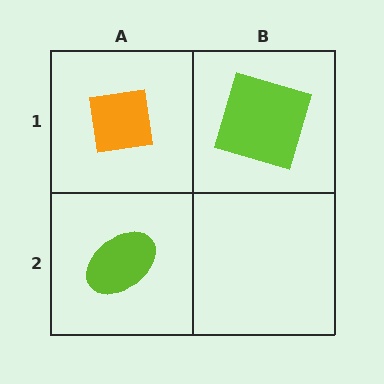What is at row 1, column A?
An orange square.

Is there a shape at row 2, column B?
No, that cell is empty.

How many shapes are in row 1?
2 shapes.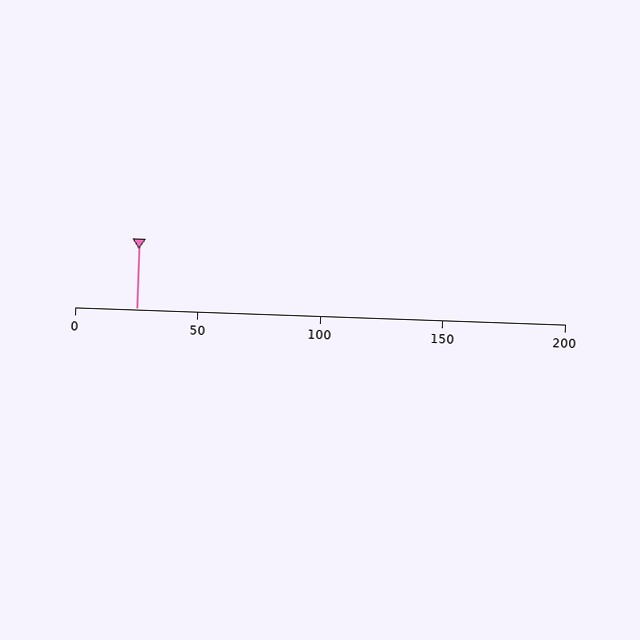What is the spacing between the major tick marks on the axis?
The major ticks are spaced 50 apart.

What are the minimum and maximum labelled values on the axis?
The axis runs from 0 to 200.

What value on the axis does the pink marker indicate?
The marker indicates approximately 25.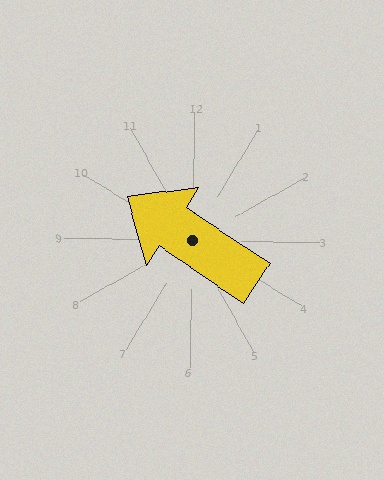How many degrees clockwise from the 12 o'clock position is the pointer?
Approximately 303 degrees.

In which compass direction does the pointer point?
Northwest.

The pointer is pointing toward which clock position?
Roughly 10 o'clock.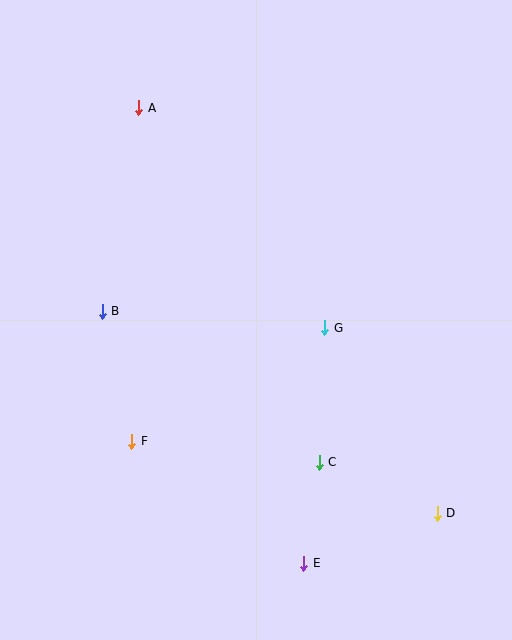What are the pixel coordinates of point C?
Point C is at (319, 462).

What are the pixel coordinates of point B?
Point B is at (102, 311).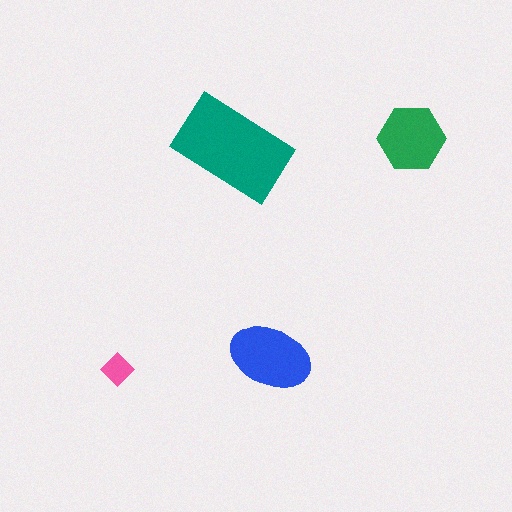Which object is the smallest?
The pink diamond.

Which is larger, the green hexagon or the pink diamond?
The green hexagon.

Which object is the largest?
The teal rectangle.